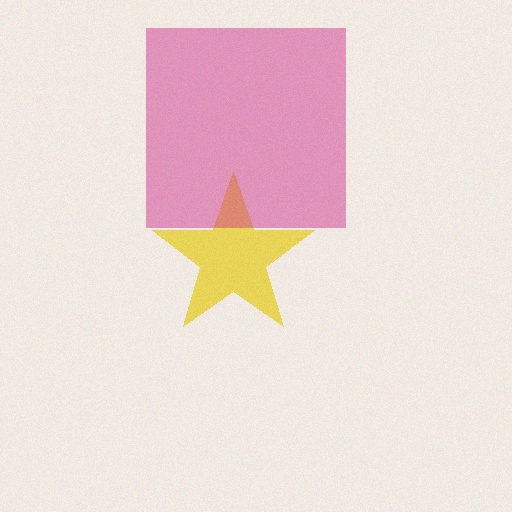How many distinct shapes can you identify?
There are 2 distinct shapes: a yellow star, a magenta square.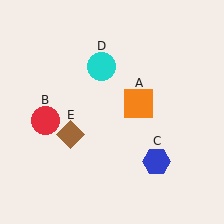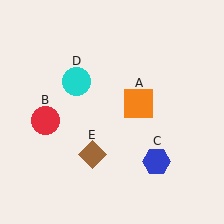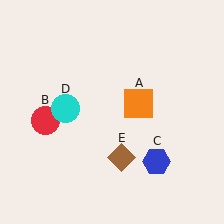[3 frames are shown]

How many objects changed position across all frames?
2 objects changed position: cyan circle (object D), brown diamond (object E).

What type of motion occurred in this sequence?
The cyan circle (object D), brown diamond (object E) rotated counterclockwise around the center of the scene.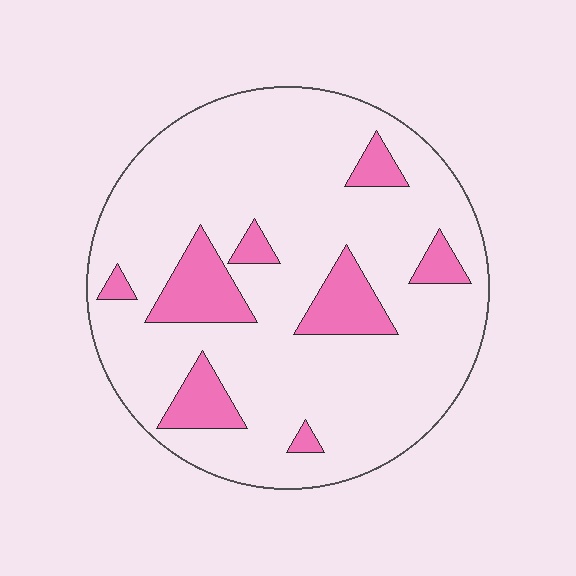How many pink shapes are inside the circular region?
8.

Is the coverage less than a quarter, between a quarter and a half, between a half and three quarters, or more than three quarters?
Less than a quarter.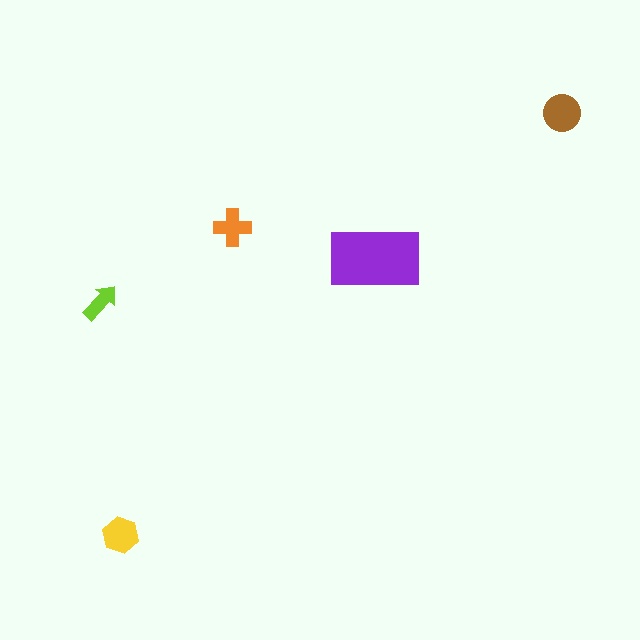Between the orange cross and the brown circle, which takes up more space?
The brown circle.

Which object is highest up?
The brown circle is topmost.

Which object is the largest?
The purple rectangle.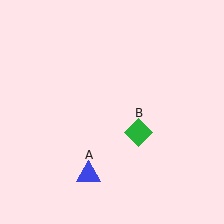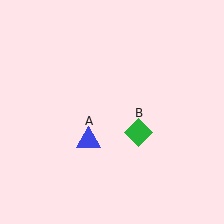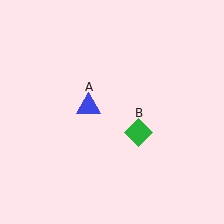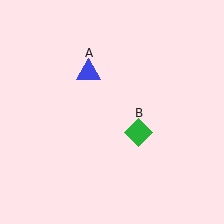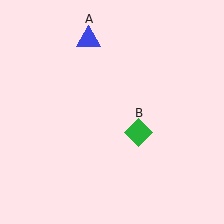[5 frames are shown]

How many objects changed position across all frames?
1 object changed position: blue triangle (object A).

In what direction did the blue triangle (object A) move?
The blue triangle (object A) moved up.